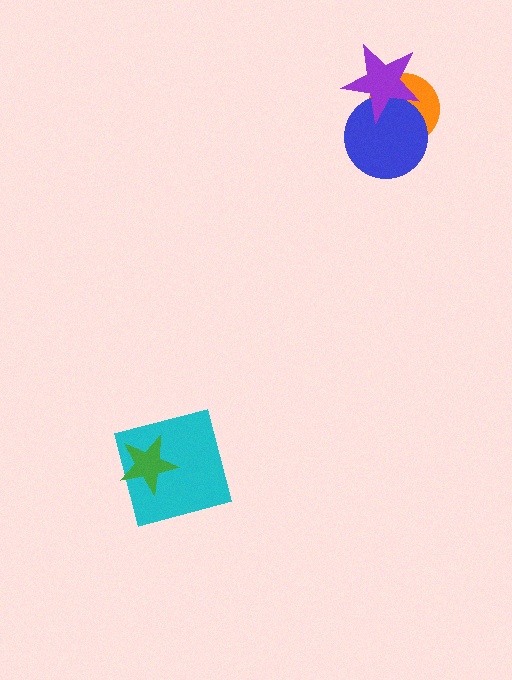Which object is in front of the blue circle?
The purple star is in front of the blue circle.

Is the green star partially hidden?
No, no other shape covers it.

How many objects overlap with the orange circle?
2 objects overlap with the orange circle.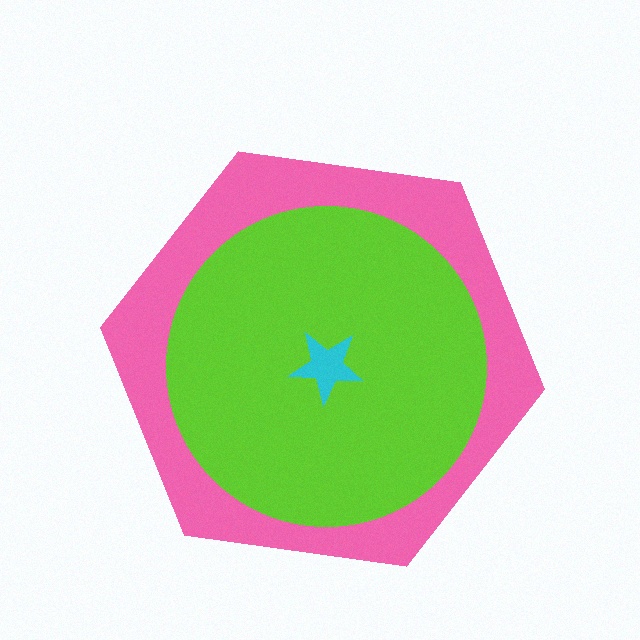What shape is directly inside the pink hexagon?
The lime circle.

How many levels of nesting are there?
3.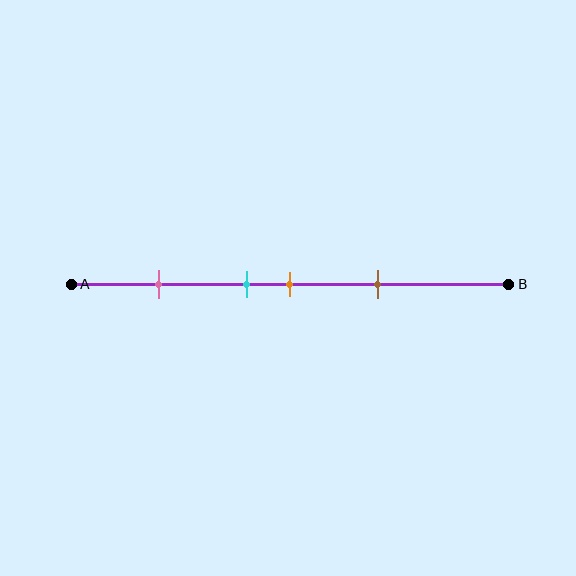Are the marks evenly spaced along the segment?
No, the marks are not evenly spaced.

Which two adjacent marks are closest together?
The cyan and orange marks are the closest adjacent pair.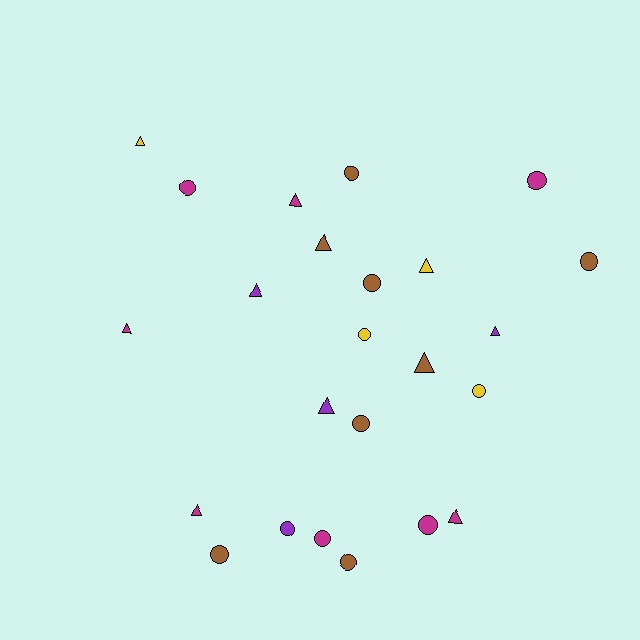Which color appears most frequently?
Magenta, with 8 objects.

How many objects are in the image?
There are 24 objects.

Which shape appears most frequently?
Circle, with 13 objects.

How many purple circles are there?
There is 1 purple circle.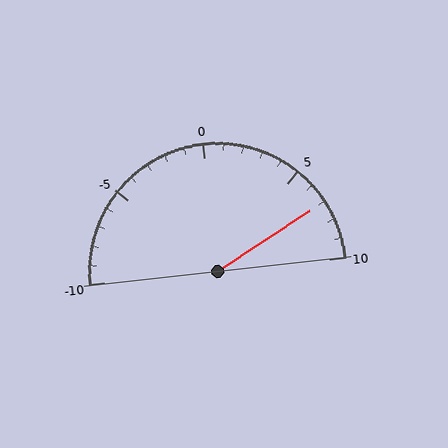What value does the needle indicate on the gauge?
The needle indicates approximately 7.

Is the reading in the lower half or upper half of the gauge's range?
The reading is in the upper half of the range (-10 to 10).